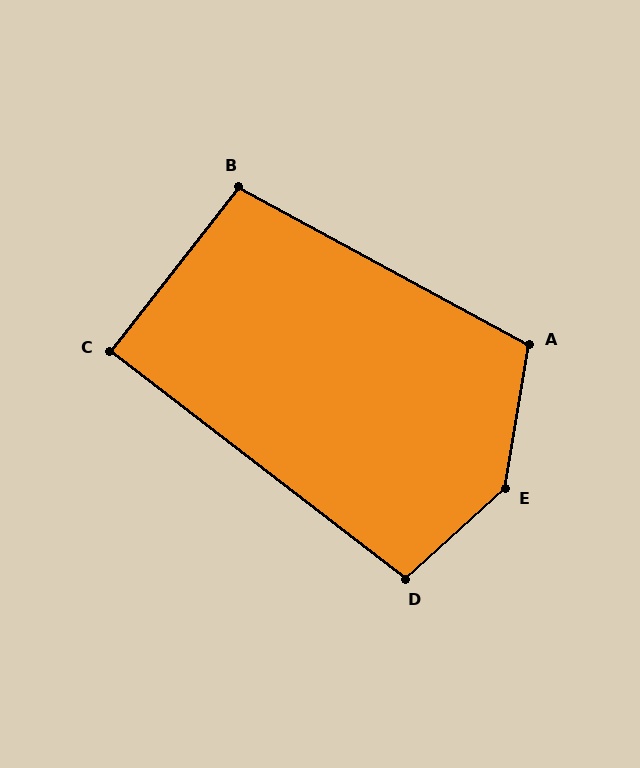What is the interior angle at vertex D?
Approximately 100 degrees (obtuse).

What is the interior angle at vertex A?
Approximately 109 degrees (obtuse).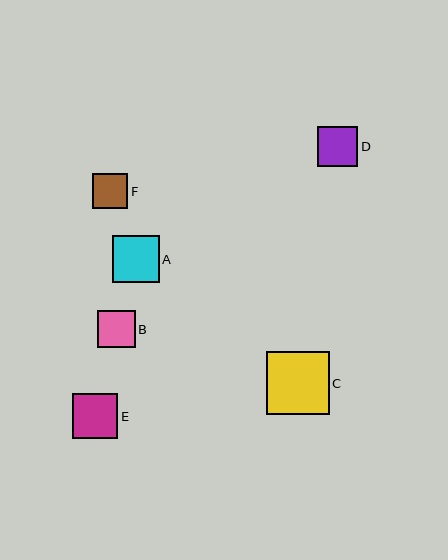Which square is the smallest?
Square F is the smallest with a size of approximately 35 pixels.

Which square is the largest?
Square C is the largest with a size of approximately 63 pixels.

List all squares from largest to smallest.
From largest to smallest: C, A, E, D, B, F.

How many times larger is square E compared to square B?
Square E is approximately 1.2 times the size of square B.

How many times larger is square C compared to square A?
Square C is approximately 1.3 times the size of square A.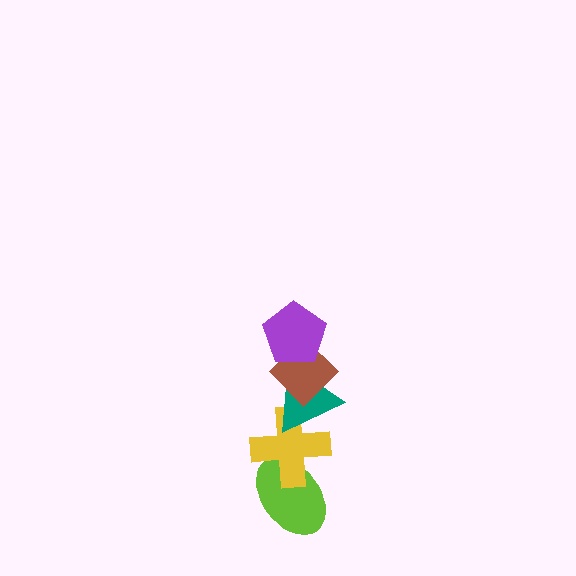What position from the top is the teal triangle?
The teal triangle is 3rd from the top.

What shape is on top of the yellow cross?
The teal triangle is on top of the yellow cross.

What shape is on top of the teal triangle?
The brown diamond is on top of the teal triangle.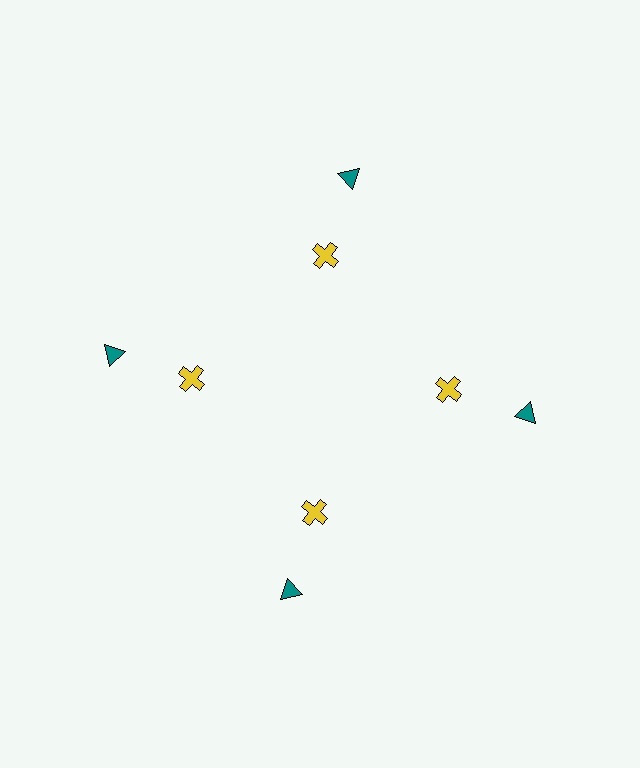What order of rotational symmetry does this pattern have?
This pattern has 4-fold rotational symmetry.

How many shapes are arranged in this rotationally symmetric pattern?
There are 8 shapes, arranged in 4 groups of 2.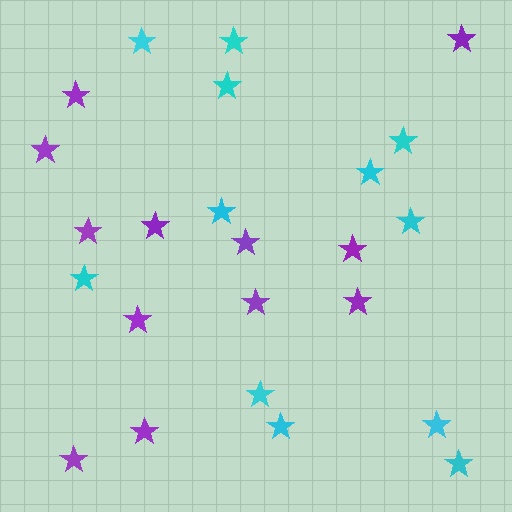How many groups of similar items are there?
There are 2 groups: one group of purple stars (12) and one group of cyan stars (12).